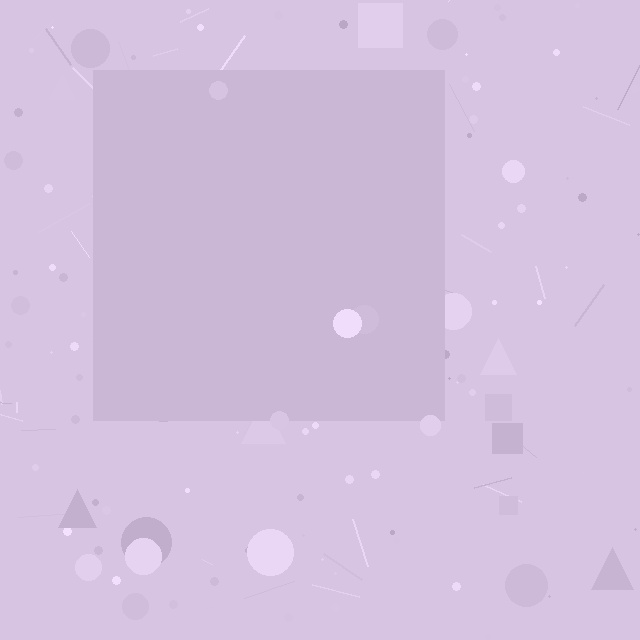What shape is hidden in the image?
A square is hidden in the image.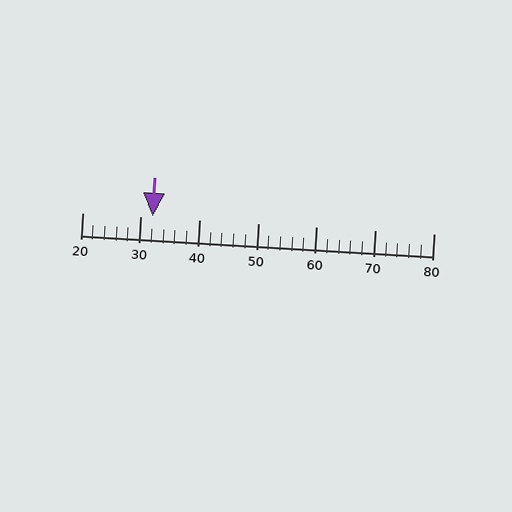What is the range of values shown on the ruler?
The ruler shows values from 20 to 80.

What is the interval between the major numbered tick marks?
The major tick marks are spaced 10 units apart.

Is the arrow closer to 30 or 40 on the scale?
The arrow is closer to 30.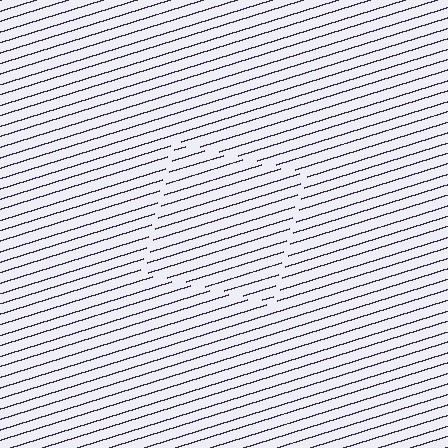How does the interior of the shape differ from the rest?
The interior of the shape contains the same grating, shifted by half a period — the contour is defined by the phase discontinuity where line-ends from the inner and outer gratings abut.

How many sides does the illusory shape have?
4 sides — the line-ends trace a square.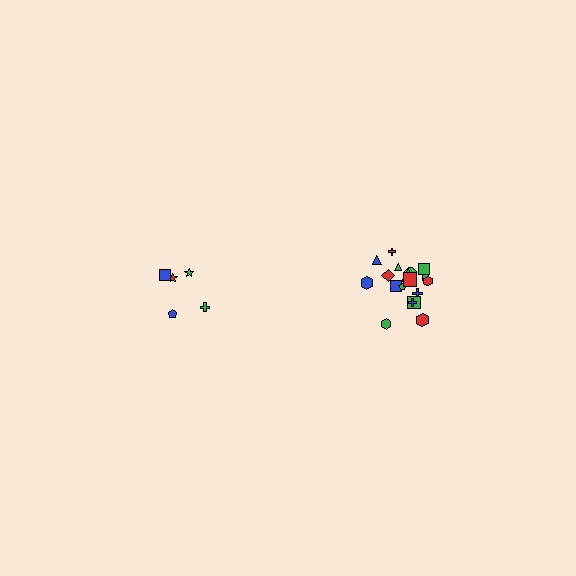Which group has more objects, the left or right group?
The right group.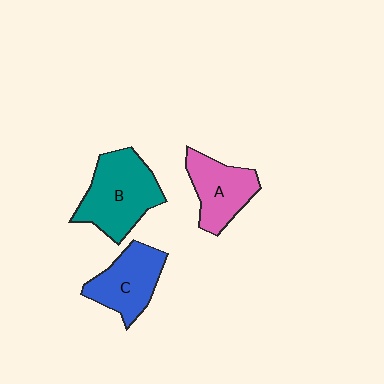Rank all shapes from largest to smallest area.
From largest to smallest: B (teal), C (blue), A (pink).